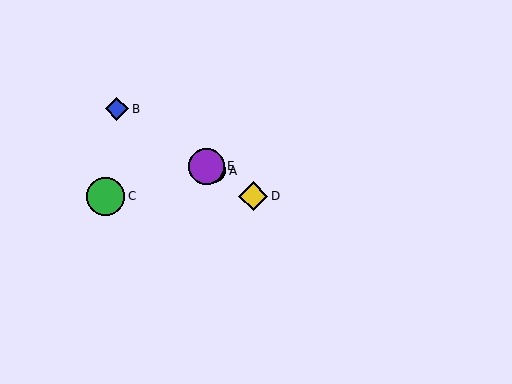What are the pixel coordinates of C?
Object C is at (106, 196).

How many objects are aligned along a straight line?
4 objects (A, B, D, E) are aligned along a straight line.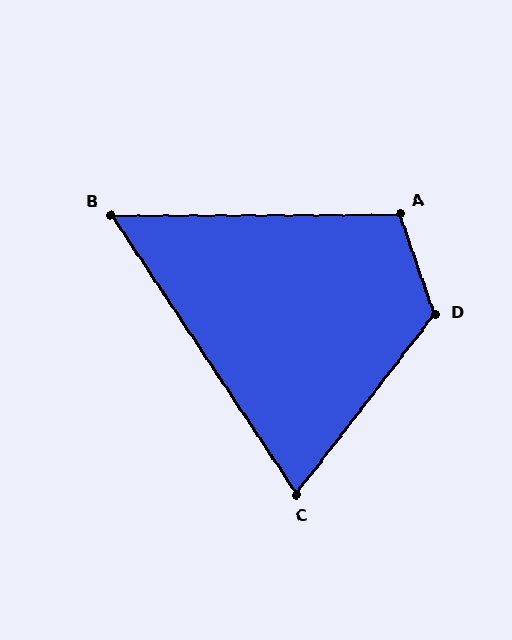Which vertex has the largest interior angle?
D, at approximately 123 degrees.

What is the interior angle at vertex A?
Approximately 109 degrees (obtuse).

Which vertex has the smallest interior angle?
B, at approximately 57 degrees.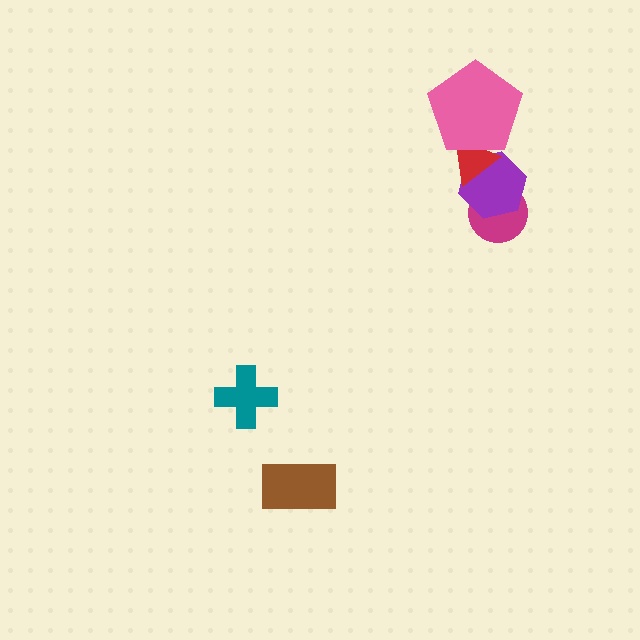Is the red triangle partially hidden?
Yes, it is partially covered by another shape.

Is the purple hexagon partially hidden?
Yes, it is partially covered by another shape.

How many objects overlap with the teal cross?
0 objects overlap with the teal cross.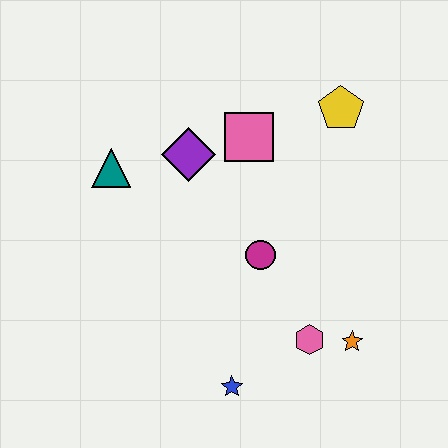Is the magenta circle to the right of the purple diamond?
Yes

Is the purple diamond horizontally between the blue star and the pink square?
No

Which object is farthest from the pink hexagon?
The teal triangle is farthest from the pink hexagon.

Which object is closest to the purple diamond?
The pink square is closest to the purple diamond.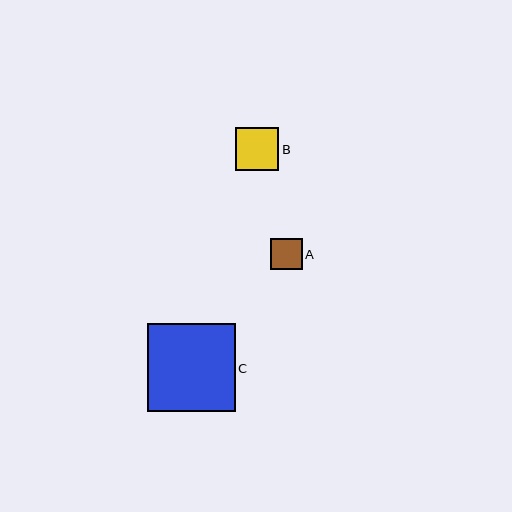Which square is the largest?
Square C is the largest with a size of approximately 88 pixels.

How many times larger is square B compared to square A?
Square B is approximately 1.4 times the size of square A.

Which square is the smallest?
Square A is the smallest with a size of approximately 32 pixels.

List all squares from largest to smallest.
From largest to smallest: C, B, A.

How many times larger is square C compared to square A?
Square C is approximately 2.8 times the size of square A.